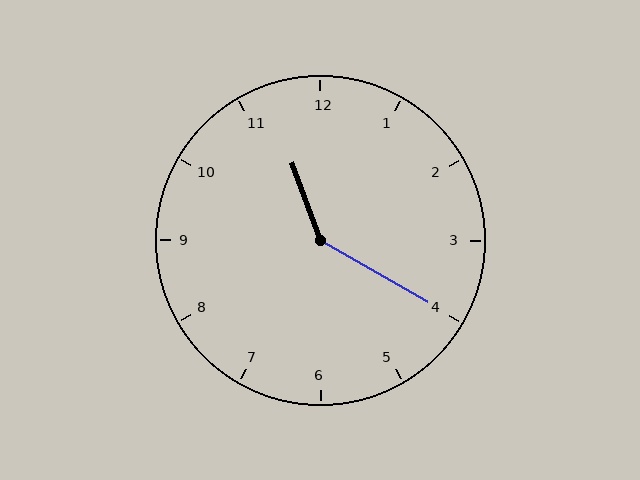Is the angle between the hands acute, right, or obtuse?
It is obtuse.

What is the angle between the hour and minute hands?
Approximately 140 degrees.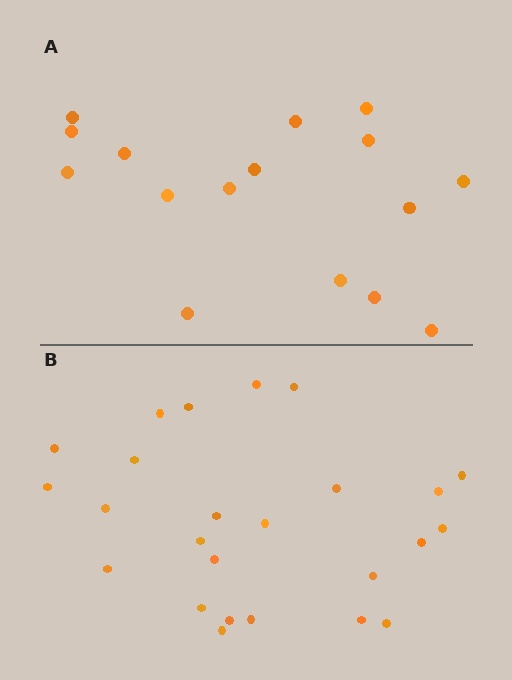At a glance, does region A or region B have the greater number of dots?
Region B (the bottom region) has more dots.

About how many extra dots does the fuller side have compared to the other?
Region B has roughly 8 or so more dots than region A.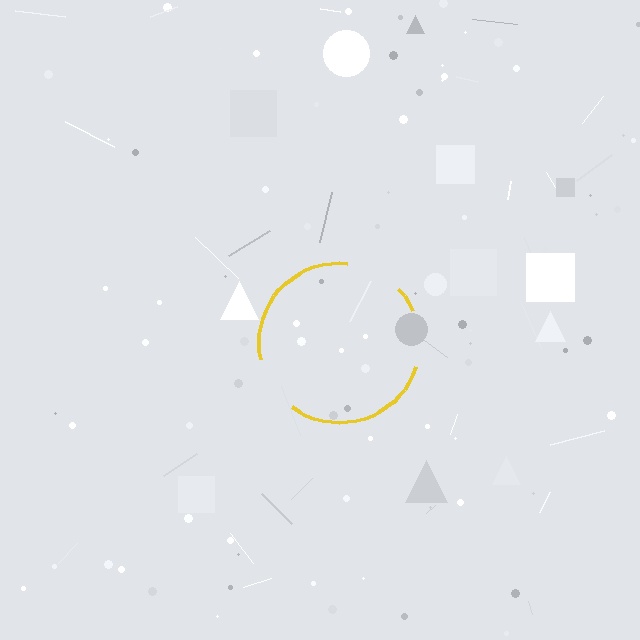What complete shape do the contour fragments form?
The contour fragments form a circle.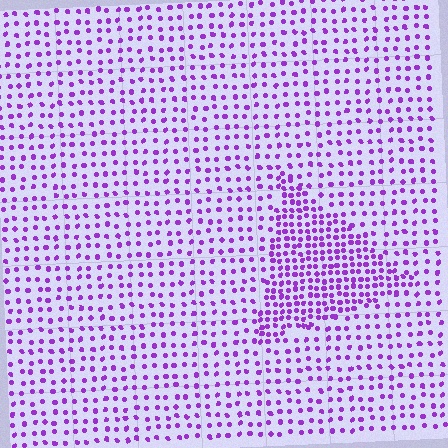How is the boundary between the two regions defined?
The boundary is defined by a change in element density (approximately 2.0x ratio). All elements are the same color, size, and shape.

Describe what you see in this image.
The image contains small purple elements arranged at two different densities. A triangle-shaped region is visible where the elements are more densely packed than the surrounding area.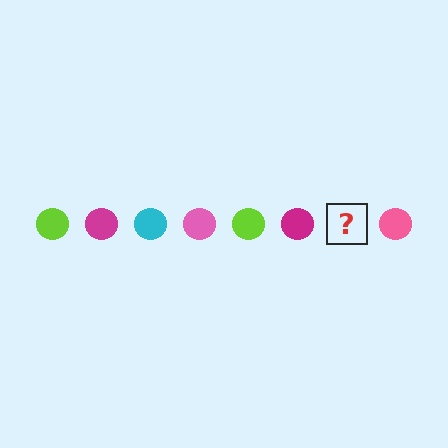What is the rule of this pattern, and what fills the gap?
The rule is that the pattern cycles through lime, magenta, cyan, pink circles. The gap should be filled with a cyan circle.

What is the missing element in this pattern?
The missing element is a cyan circle.